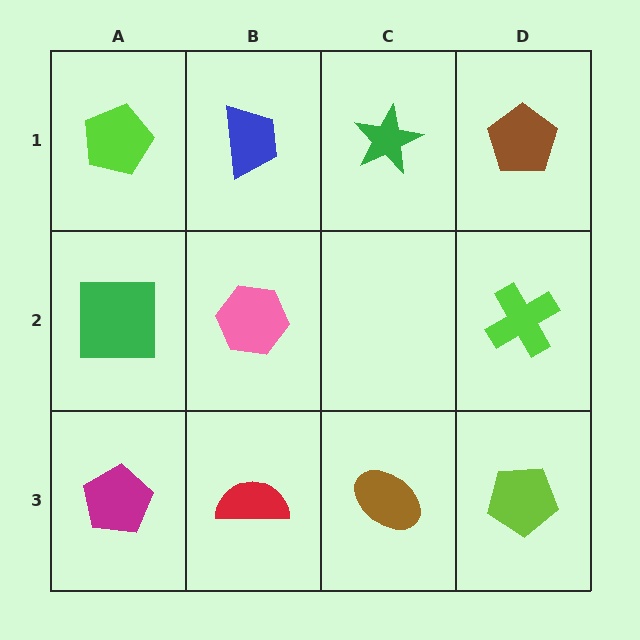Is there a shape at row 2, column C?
No, that cell is empty.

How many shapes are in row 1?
4 shapes.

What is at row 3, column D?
A lime pentagon.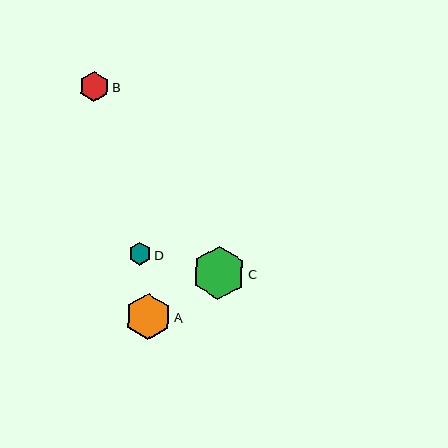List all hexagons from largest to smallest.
From largest to smallest: C, A, B, D.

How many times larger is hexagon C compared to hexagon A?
Hexagon C is approximately 1.1 times the size of hexagon A.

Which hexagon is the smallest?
Hexagon D is the smallest with a size of approximately 23 pixels.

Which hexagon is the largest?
Hexagon C is the largest with a size of approximately 52 pixels.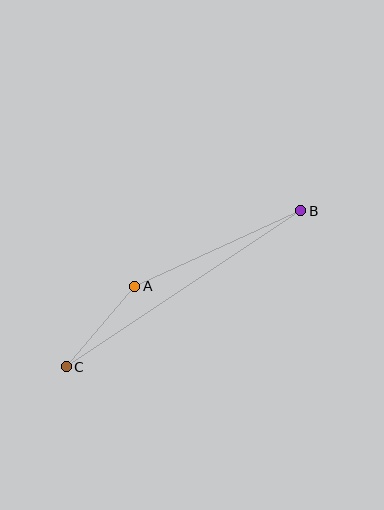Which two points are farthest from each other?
Points B and C are farthest from each other.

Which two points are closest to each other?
Points A and C are closest to each other.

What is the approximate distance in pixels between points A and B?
The distance between A and B is approximately 182 pixels.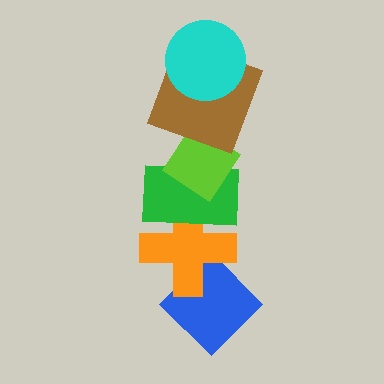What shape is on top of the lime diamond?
The brown square is on top of the lime diamond.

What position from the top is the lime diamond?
The lime diamond is 3rd from the top.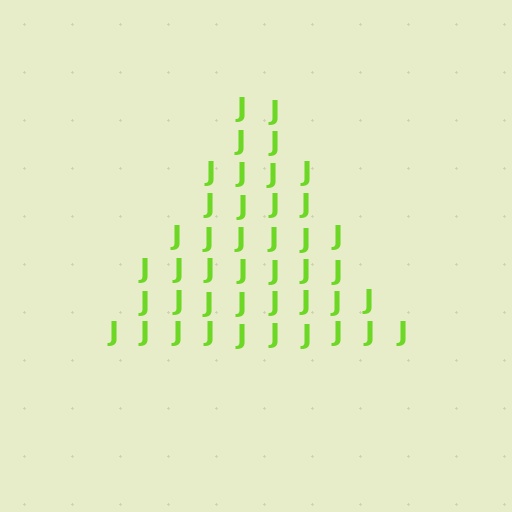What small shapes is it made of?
It is made of small letter J's.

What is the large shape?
The large shape is a triangle.